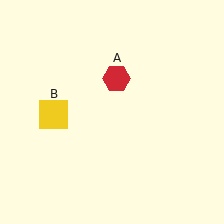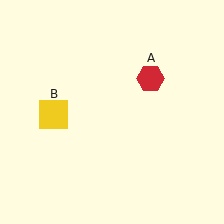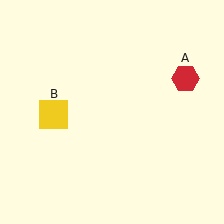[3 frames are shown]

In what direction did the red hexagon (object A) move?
The red hexagon (object A) moved right.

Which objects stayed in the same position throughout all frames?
Yellow square (object B) remained stationary.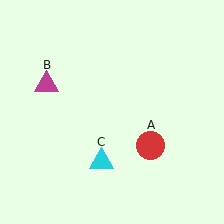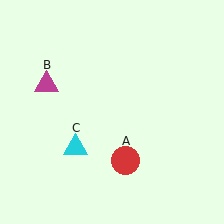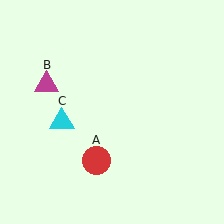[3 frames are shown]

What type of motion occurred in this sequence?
The red circle (object A), cyan triangle (object C) rotated clockwise around the center of the scene.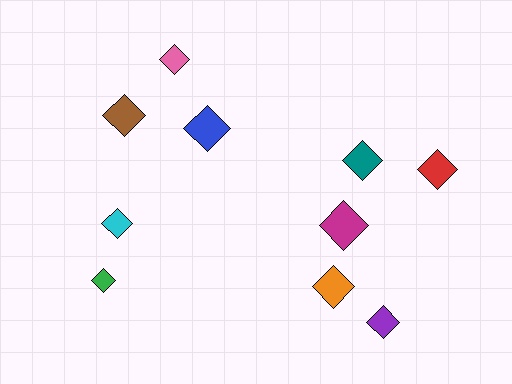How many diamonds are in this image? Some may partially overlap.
There are 10 diamonds.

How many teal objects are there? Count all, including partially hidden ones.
There is 1 teal object.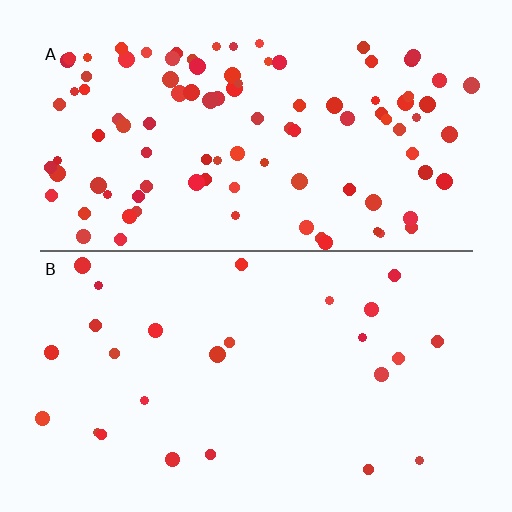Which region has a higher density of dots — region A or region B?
A (the top).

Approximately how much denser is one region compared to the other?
Approximately 3.8× — region A over region B.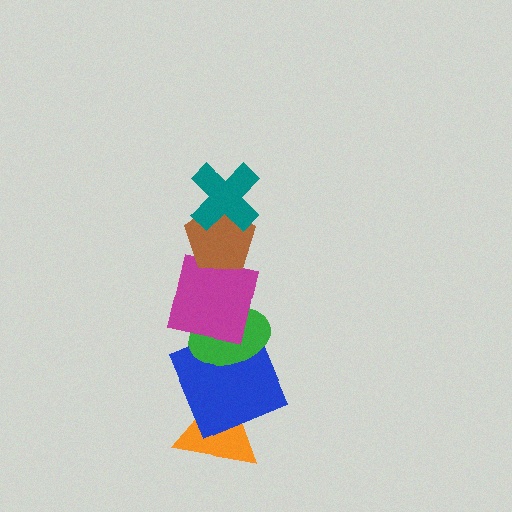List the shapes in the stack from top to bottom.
From top to bottom: the teal cross, the brown pentagon, the magenta square, the green ellipse, the blue square, the orange triangle.